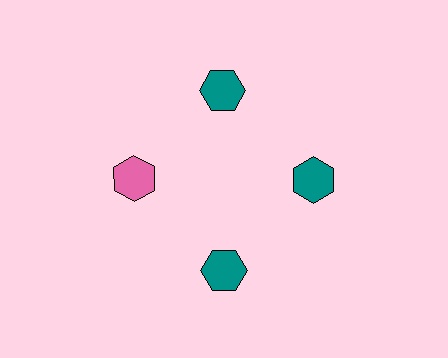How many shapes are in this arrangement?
There are 4 shapes arranged in a ring pattern.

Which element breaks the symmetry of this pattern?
The pink hexagon at roughly the 9 o'clock position breaks the symmetry. All other shapes are teal hexagons.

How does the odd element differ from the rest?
It has a different color: pink instead of teal.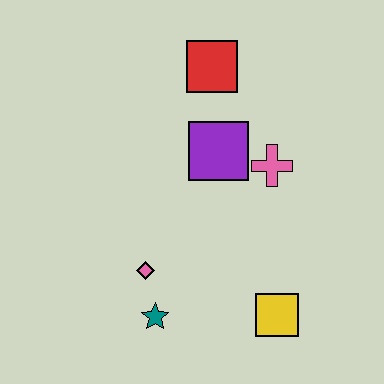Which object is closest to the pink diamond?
The teal star is closest to the pink diamond.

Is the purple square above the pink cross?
Yes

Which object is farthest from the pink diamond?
The red square is farthest from the pink diamond.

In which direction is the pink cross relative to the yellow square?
The pink cross is above the yellow square.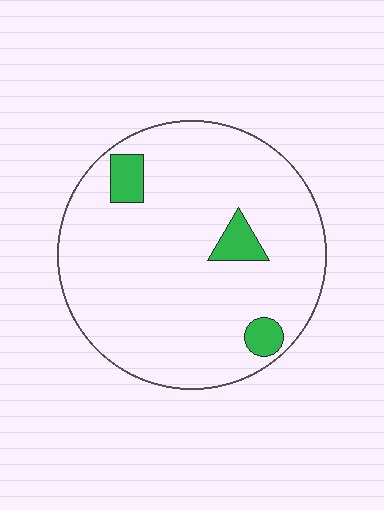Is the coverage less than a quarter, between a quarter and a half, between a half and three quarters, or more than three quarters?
Less than a quarter.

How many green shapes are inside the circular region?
3.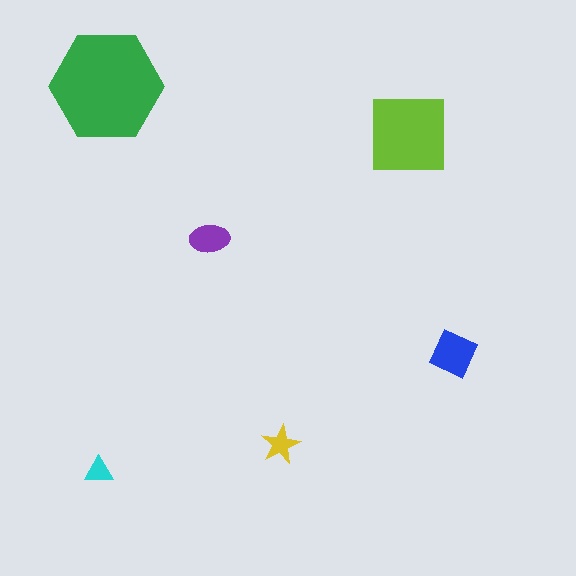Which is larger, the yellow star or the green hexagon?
The green hexagon.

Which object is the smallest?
The cyan triangle.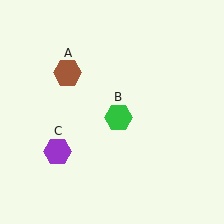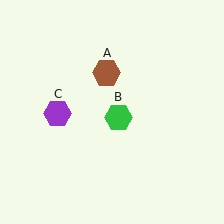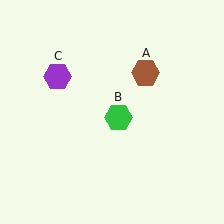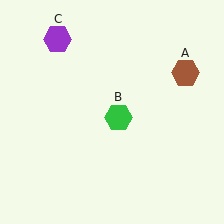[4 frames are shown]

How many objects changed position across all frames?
2 objects changed position: brown hexagon (object A), purple hexagon (object C).